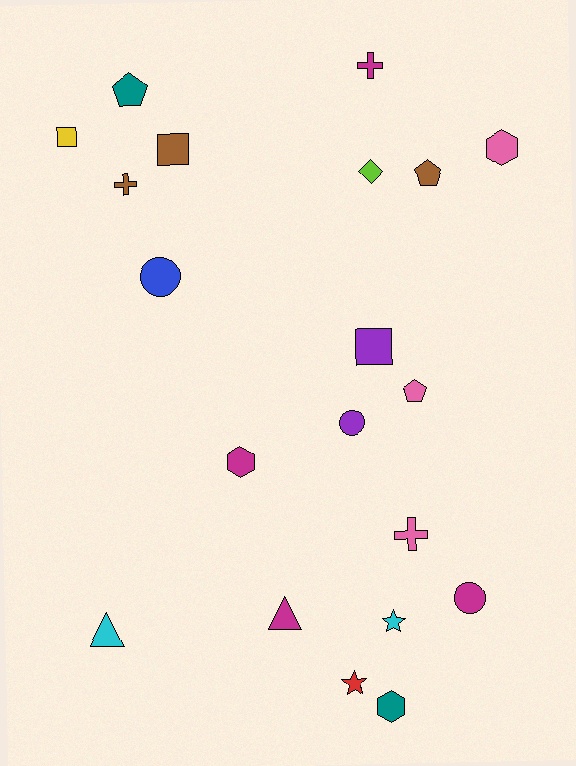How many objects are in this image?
There are 20 objects.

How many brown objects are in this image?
There are 3 brown objects.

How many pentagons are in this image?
There are 3 pentagons.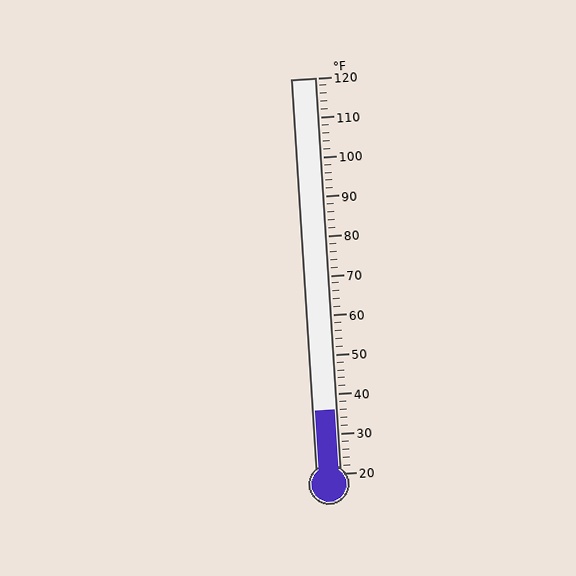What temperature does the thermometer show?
The thermometer shows approximately 36°F.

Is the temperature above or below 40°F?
The temperature is below 40°F.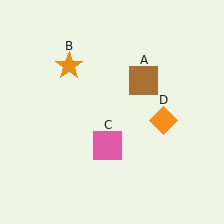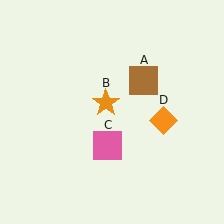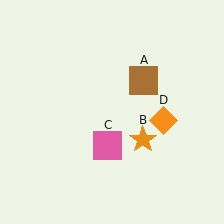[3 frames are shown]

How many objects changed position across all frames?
1 object changed position: orange star (object B).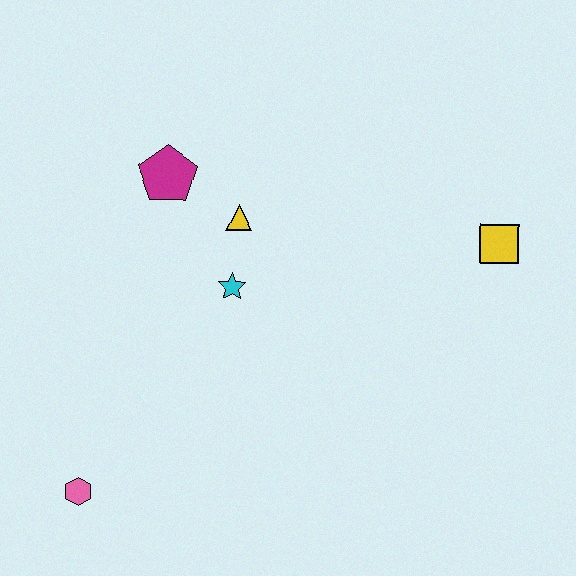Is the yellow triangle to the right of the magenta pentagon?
Yes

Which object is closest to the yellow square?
The yellow triangle is closest to the yellow square.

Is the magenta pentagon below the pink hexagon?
No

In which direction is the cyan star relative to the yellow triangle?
The cyan star is below the yellow triangle.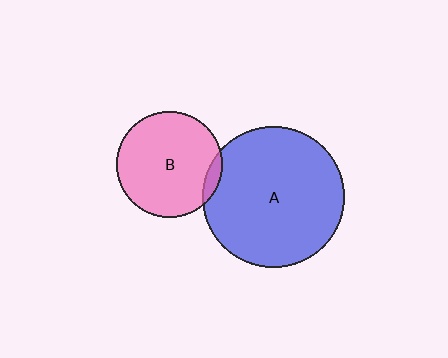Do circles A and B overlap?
Yes.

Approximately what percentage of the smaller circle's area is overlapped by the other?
Approximately 5%.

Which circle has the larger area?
Circle A (blue).